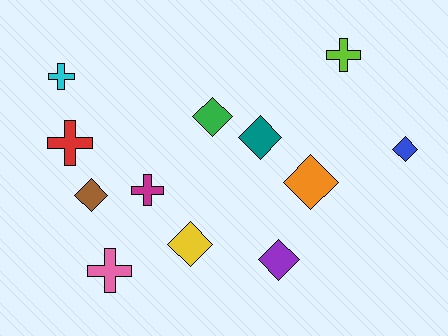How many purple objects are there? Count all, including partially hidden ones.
There is 1 purple object.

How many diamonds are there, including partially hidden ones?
There are 7 diamonds.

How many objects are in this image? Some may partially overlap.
There are 12 objects.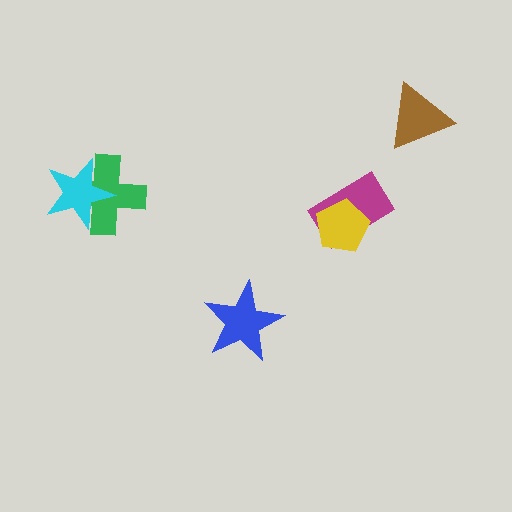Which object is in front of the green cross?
The cyan star is in front of the green cross.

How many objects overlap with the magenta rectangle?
1 object overlaps with the magenta rectangle.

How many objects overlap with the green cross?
1 object overlaps with the green cross.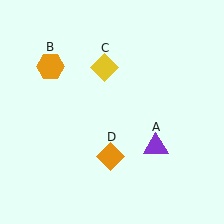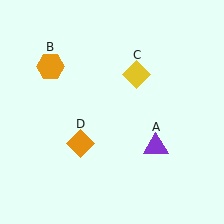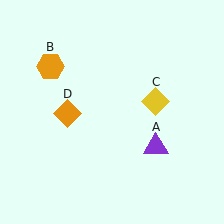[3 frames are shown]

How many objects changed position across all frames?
2 objects changed position: yellow diamond (object C), orange diamond (object D).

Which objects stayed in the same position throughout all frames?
Purple triangle (object A) and orange hexagon (object B) remained stationary.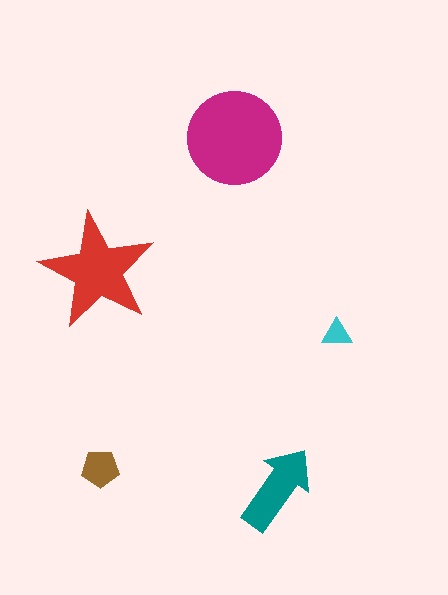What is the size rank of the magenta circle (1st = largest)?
1st.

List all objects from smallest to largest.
The cyan triangle, the brown pentagon, the teal arrow, the red star, the magenta circle.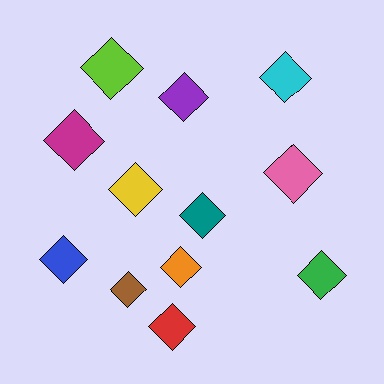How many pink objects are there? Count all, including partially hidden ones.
There is 1 pink object.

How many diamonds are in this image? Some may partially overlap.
There are 12 diamonds.